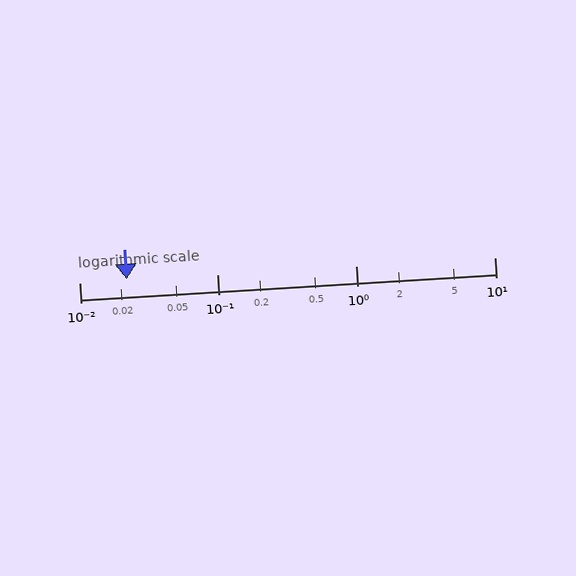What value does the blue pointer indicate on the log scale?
The pointer indicates approximately 0.022.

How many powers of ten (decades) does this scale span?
The scale spans 3 decades, from 0.01 to 10.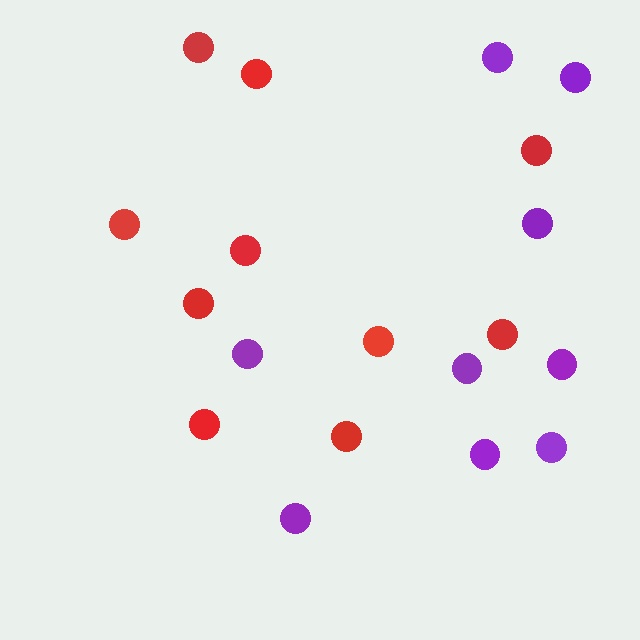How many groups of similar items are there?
There are 2 groups: one group of purple circles (9) and one group of red circles (10).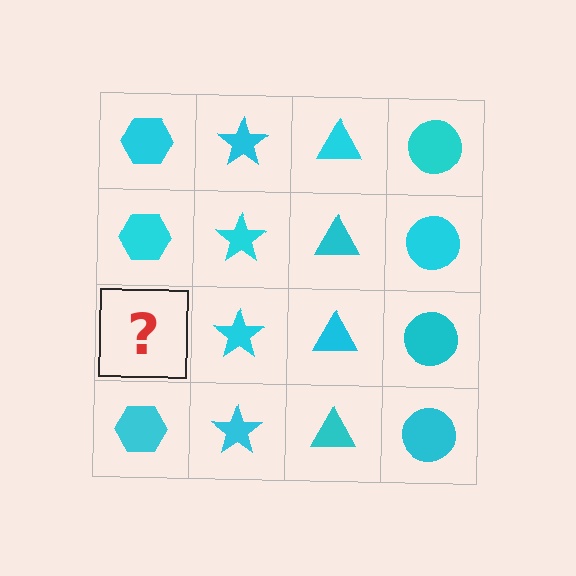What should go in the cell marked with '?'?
The missing cell should contain a cyan hexagon.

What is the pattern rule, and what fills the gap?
The rule is that each column has a consistent shape. The gap should be filled with a cyan hexagon.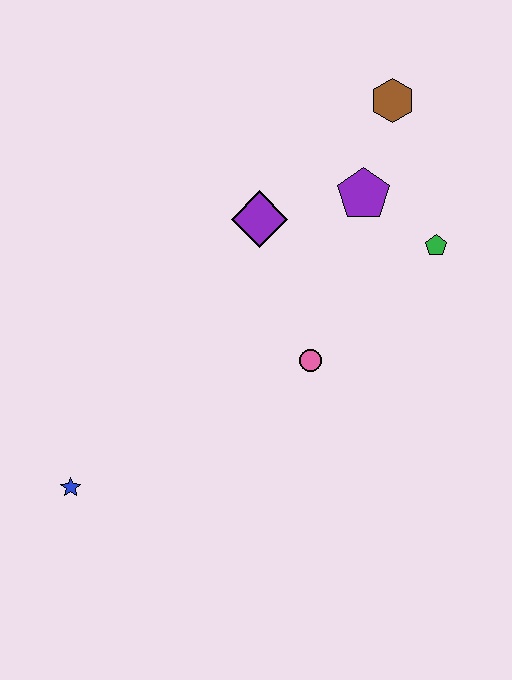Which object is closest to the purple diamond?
The purple pentagon is closest to the purple diamond.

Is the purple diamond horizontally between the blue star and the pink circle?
Yes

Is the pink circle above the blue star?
Yes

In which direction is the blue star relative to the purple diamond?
The blue star is below the purple diamond.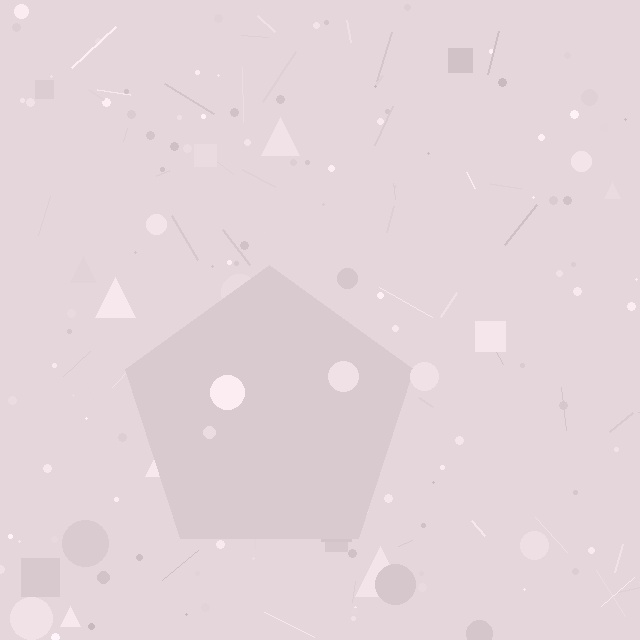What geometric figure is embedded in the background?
A pentagon is embedded in the background.